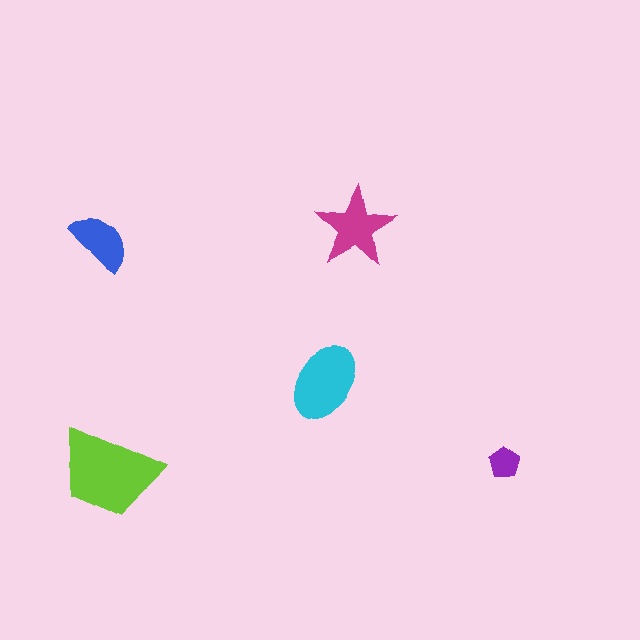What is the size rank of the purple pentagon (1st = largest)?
5th.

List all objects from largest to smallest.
The lime trapezoid, the cyan ellipse, the magenta star, the blue semicircle, the purple pentagon.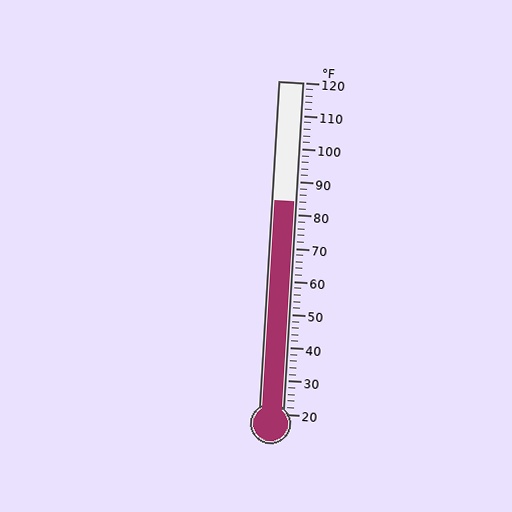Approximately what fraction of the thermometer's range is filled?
The thermometer is filled to approximately 65% of its range.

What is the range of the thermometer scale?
The thermometer scale ranges from 20°F to 120°F.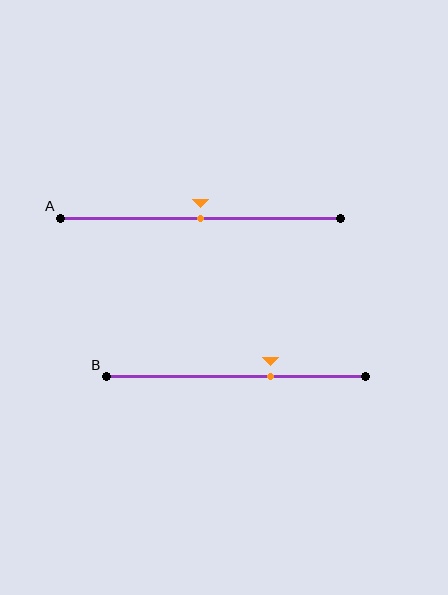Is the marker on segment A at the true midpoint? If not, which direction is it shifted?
Yes, the marker on segment A is at the true midpoint.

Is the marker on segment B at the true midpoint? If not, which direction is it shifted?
No, the marker on segment B is shifted to the right by about 13% of the segment length.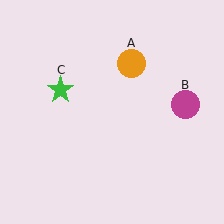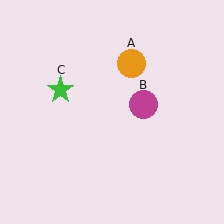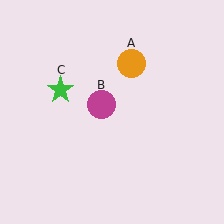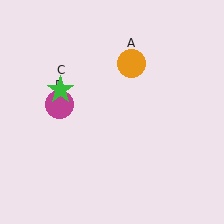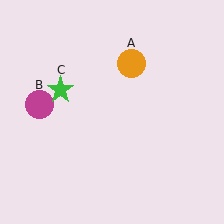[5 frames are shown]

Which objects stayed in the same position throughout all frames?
Orange circle (object A) and green star (object C) remained stationary.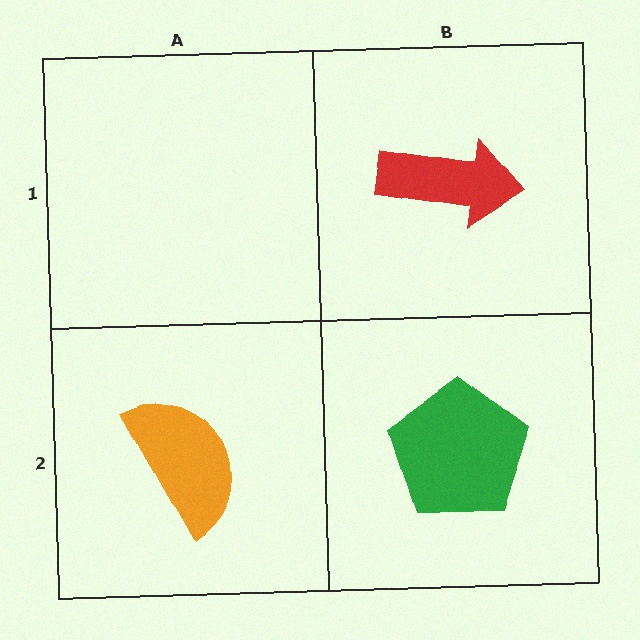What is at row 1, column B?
A red arrow.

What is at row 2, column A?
An orange semicircle.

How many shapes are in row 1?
1 shape.